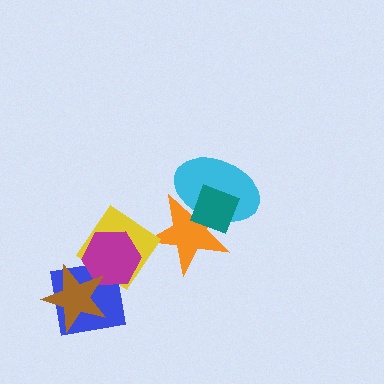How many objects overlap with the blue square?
3 objects overlap with the blue square.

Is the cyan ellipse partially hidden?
Yes, it is partially covered by another shape.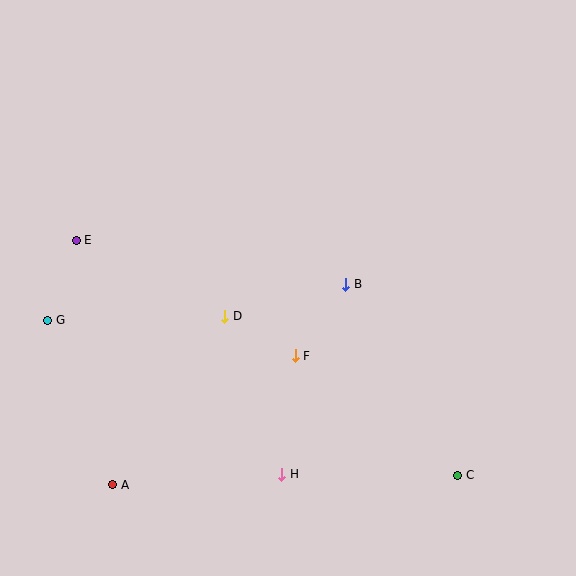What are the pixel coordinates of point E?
Point E is at (76, 240).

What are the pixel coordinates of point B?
Point B is at (346, 284).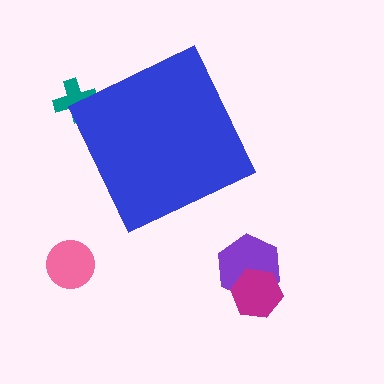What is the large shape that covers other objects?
A blue diamond.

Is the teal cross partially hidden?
Yes, the teal cross is partially hidden behind the blue diamond.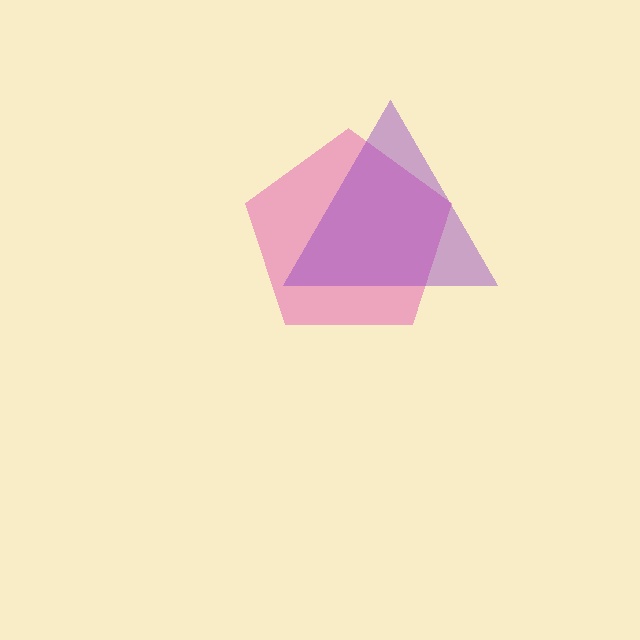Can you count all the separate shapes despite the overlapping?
Yes, there are 2 separate shapes.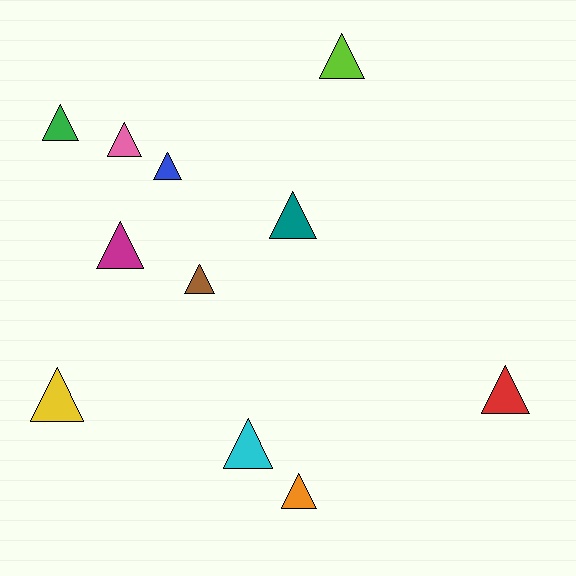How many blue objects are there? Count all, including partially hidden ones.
There is 1 blue object.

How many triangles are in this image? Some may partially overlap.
There are 11 triangles.